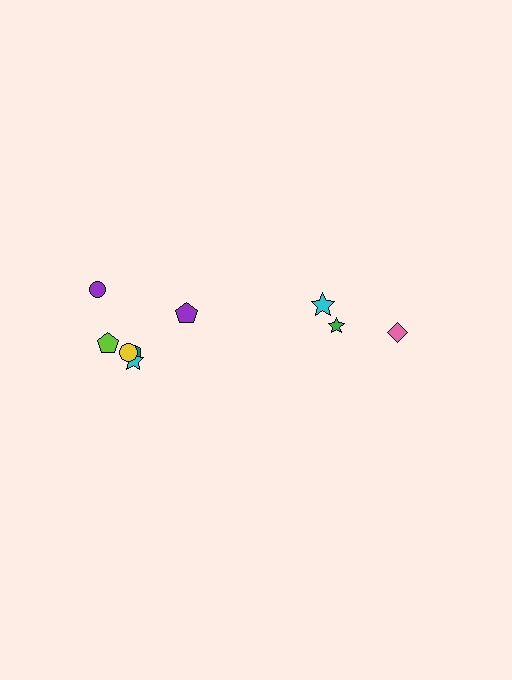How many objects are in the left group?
There are 6 objects.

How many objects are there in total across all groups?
There are 9 objects.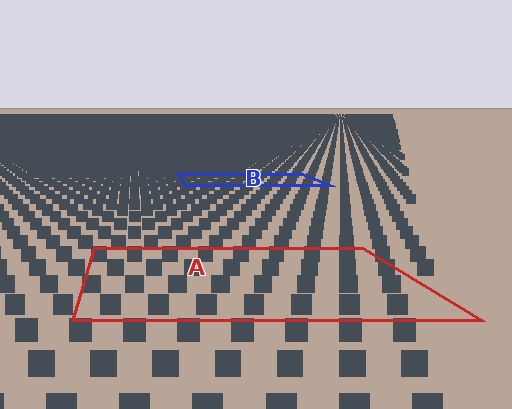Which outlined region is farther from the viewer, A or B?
Region B is farther from the viewer — the texture elements inside it appear smaller and more densely packed.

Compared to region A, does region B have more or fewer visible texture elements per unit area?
Region B has more texture elements per unit area — they are packed more densely because it is farther away.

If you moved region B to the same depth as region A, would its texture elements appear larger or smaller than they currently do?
They would appear larger. At a closer depth, the same texture elements are projected at a bigger on-screen size.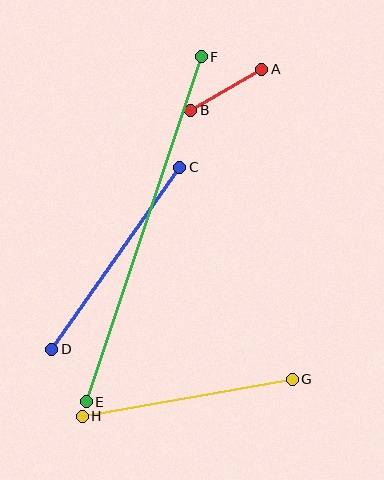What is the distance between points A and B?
The distance is approximately 82 pixels.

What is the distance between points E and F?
The distance is approximately 364 pixels.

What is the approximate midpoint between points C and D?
The midpoint is at approximately (116, 258) pixels.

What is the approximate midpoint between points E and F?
The midpoint is at approximately (144, 229) pixels.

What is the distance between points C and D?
The distance is approximately 222 pixels.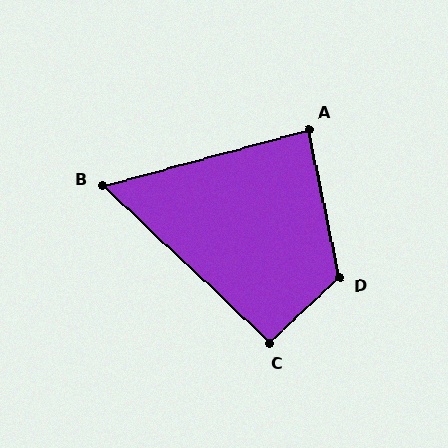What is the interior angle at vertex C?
Approximately 94 degrees (approximately right).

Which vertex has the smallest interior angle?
B, at approximately 59 degrees.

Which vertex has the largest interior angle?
D, at approximately 121 degrees.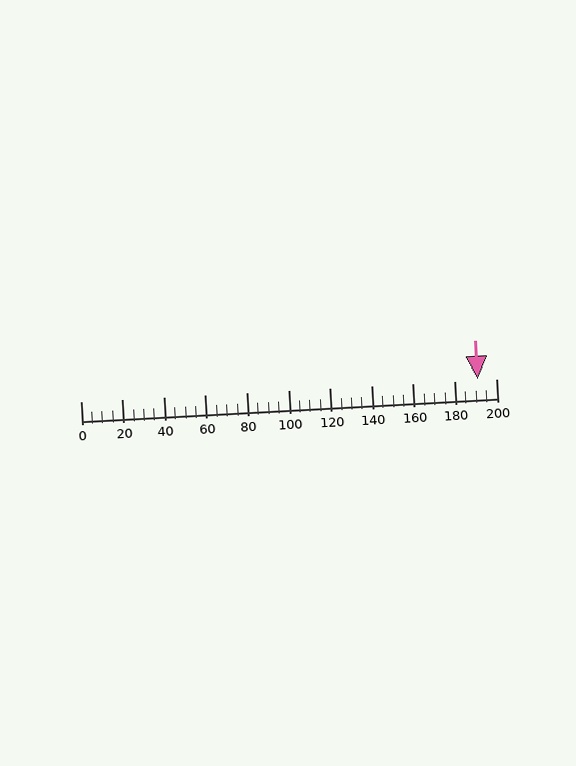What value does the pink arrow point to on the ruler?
The pink arrow points to approximately 191.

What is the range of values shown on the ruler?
The ruler shows values from 0 to 200.